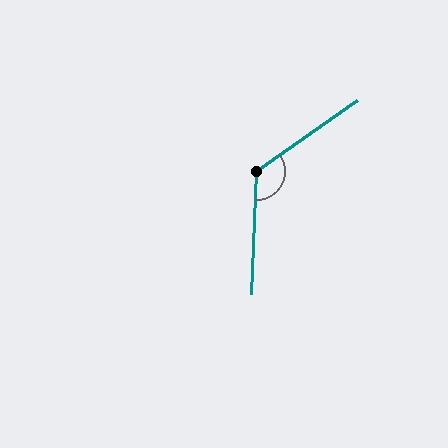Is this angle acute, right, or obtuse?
It is obtuse.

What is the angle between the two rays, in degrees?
Approximately 127 degrees.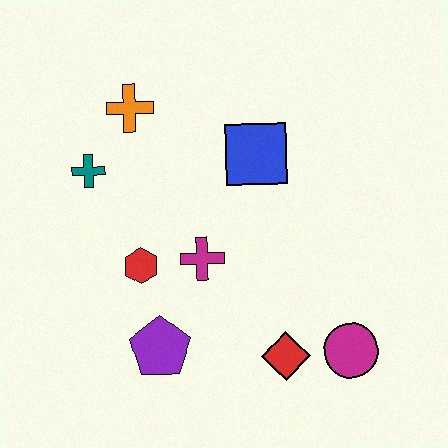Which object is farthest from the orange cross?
The magenta circle is farthest from the orange cross.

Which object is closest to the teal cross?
The orange cross is closest to the teal cross.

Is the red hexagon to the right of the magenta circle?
No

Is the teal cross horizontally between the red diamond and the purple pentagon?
No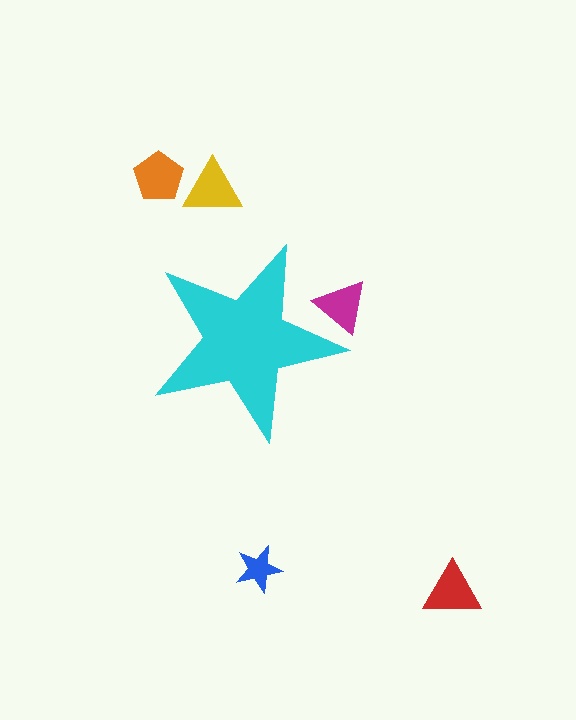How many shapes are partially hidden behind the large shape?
1 shape is partially hidden.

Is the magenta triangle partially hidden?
Yes, the magenta triangle is partially hidden behind the cyan star.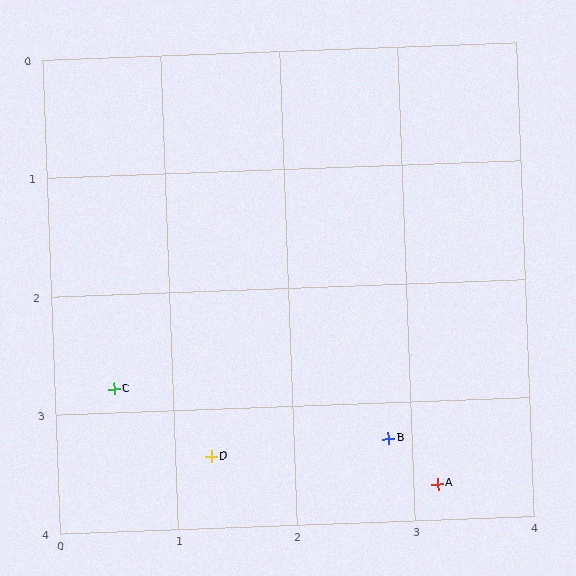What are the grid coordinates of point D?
Point D is at approximately (1.3, 3.4).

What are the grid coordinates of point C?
Point C is at approximately (0.5, 2.8).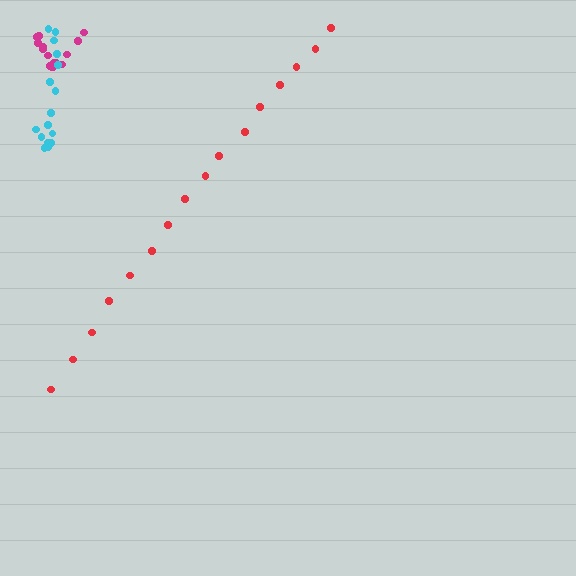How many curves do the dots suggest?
There are 3 distinct paths.